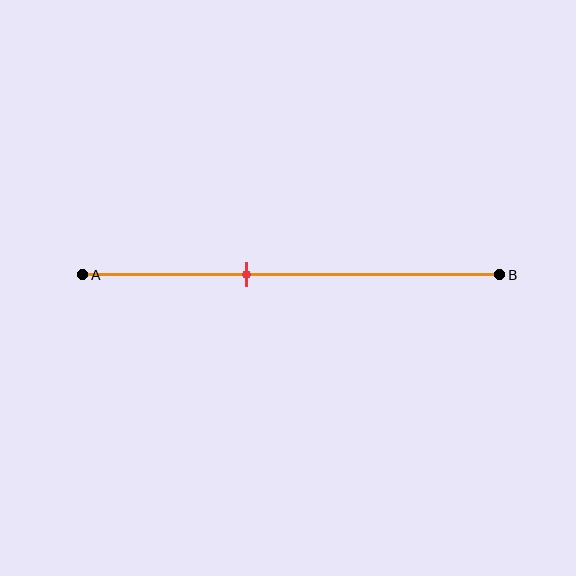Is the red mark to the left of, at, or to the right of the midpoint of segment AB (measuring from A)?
The red mark is to the left of the midpoint of segment AB.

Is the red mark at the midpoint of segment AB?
No, the mark is at about 40% from A, not at the 50% midpoint.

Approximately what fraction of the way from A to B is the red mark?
The red mark is approximately 40% of the way from A to B.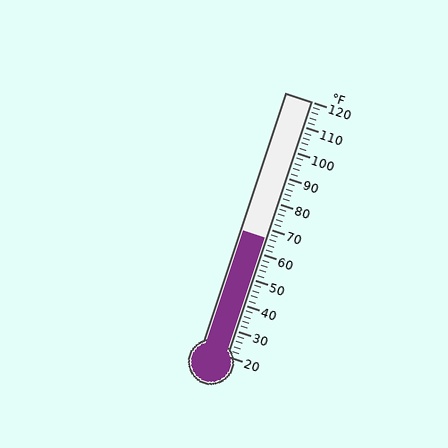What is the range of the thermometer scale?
The thermometer scale ranges from 20°F to 120°F.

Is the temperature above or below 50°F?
The temperature is above 50°F.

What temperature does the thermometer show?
The thermometer shows approximately 66°F.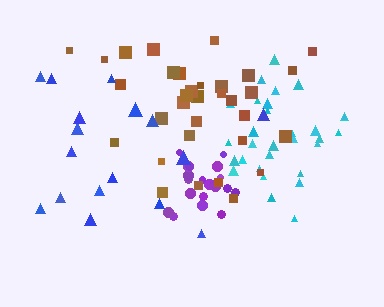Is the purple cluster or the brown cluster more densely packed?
Purple.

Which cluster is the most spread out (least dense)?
Blue.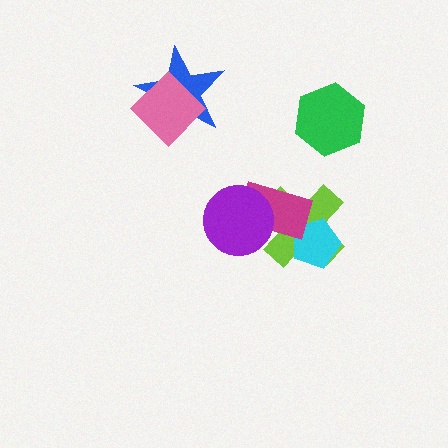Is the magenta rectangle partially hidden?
Yes, it is partially covered by another shape.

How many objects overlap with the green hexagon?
0 objects overlap with the green hexagon.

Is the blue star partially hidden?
Yes, it is partially covered by another shape.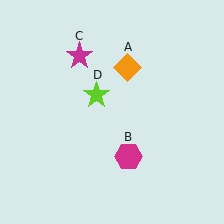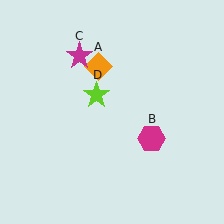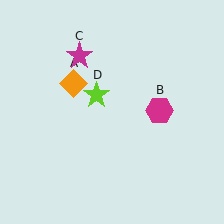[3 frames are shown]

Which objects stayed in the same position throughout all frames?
Magenta star (object C) and lime star (object D) remained stationary.